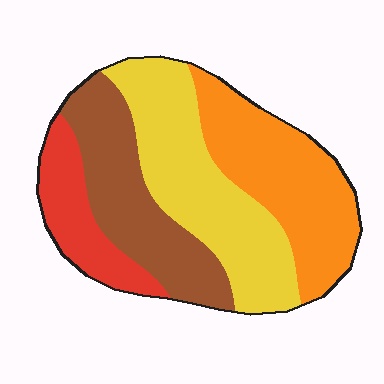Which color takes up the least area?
Red, at roughly 15%.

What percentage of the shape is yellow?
Yellow covers about 30% of the shape.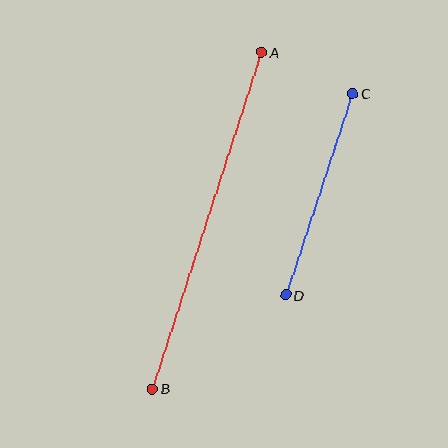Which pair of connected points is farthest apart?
Points A and B are farthest apart.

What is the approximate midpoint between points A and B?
The midpoint is at approximately (207, 221) pixels.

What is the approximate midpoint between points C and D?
The midpoint is at approximately (319, 194) pixels.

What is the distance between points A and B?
The distance is approximately 354 pixels.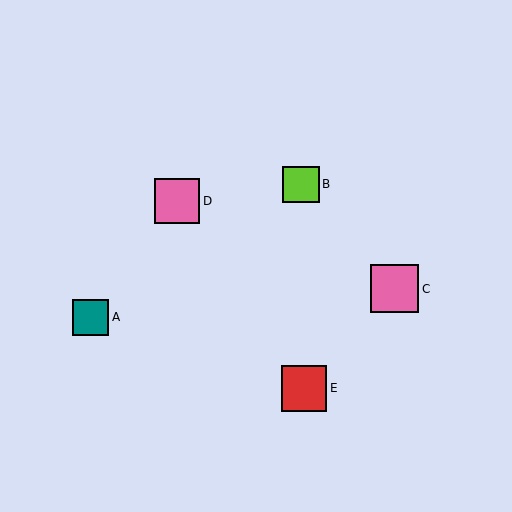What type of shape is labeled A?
Shape A is a teal square.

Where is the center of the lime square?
The center of the lime square is at (301, 185).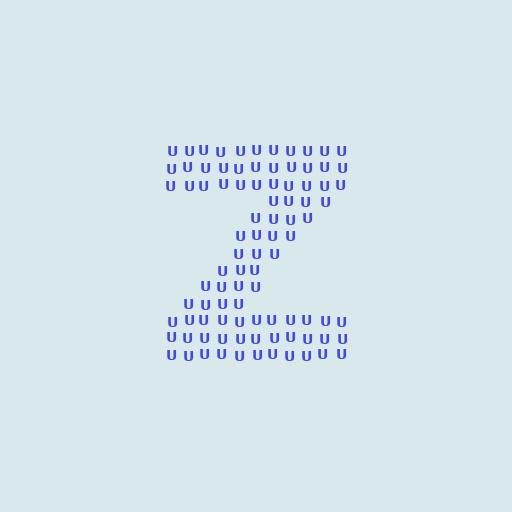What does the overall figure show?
The overall figure shows the letter Z.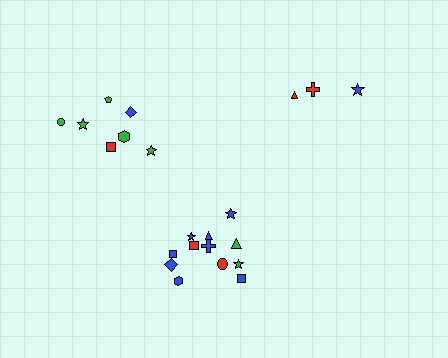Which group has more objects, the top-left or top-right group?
The top-left group.